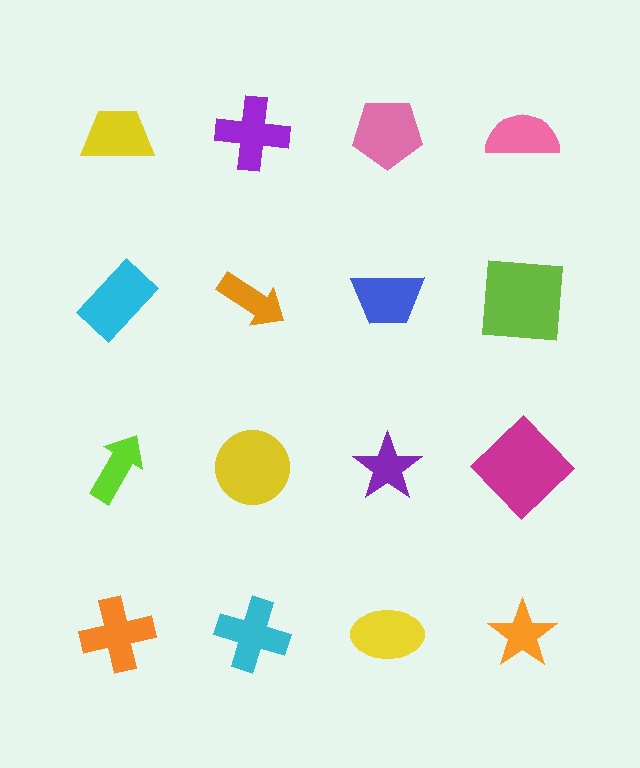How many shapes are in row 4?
4 shapes.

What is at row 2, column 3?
A blue trapezoid.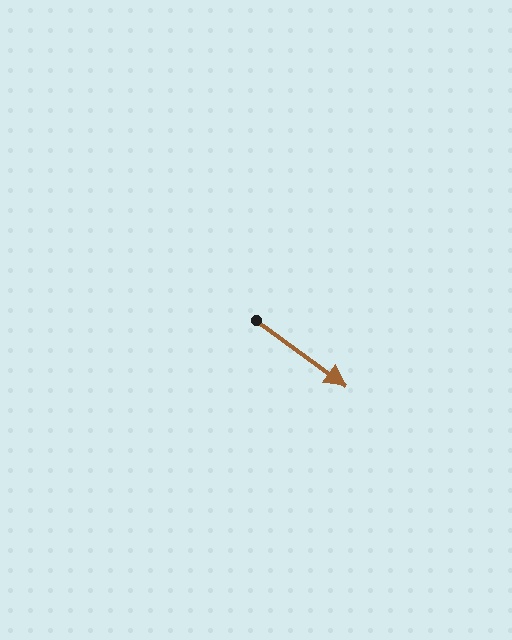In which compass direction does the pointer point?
Southeast.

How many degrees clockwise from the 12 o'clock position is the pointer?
Approximately 126 degrees.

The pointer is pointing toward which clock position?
Roughly 4 o'clock.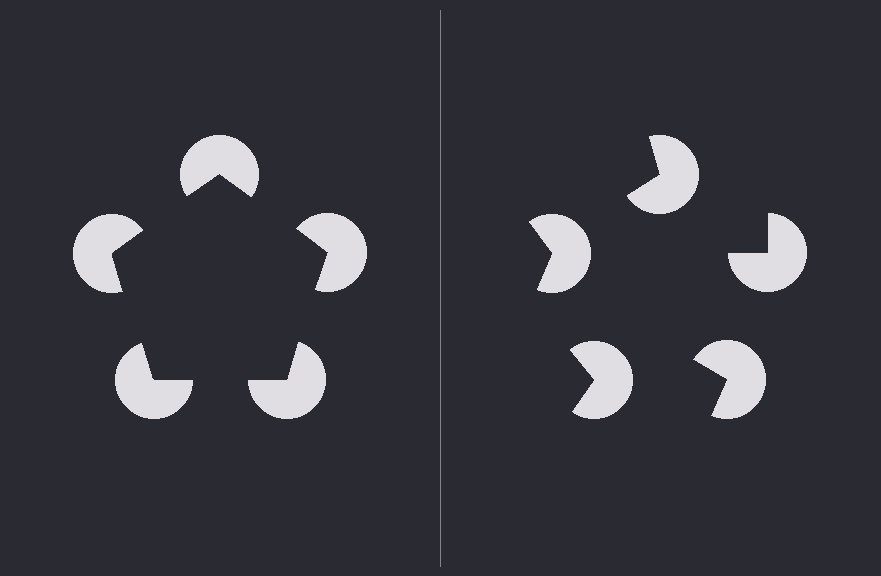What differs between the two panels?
The pac-man discs are positioned identically on both sides; only the wedge orientations differ. On the left they align to a pentagon; on the right they are misaligned.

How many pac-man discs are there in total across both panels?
10 — 5 on each side.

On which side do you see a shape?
An illusory pentagon appears on the left side. On the right side the wedge cuts are rotated, so no coherent shape forms.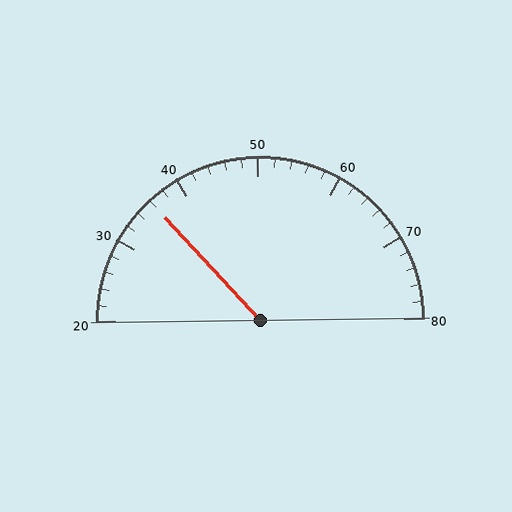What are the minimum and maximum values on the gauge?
The gauge ranges from 20 to 80.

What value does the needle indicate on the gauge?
The needle indicates approximately 36.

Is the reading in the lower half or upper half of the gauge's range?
The reading is in the lower half of the range (20 to 80).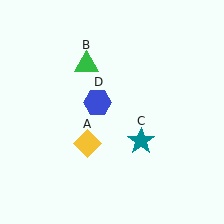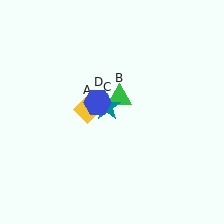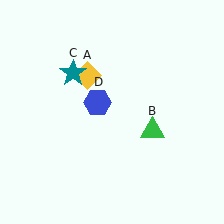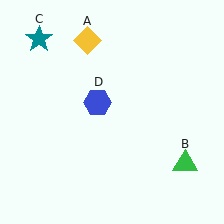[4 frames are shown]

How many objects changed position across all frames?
3 objects changed position: yellow diamond (object A), green triangle (object B), teal star (object C).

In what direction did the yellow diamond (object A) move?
The yellow diamond (object A) moved up.